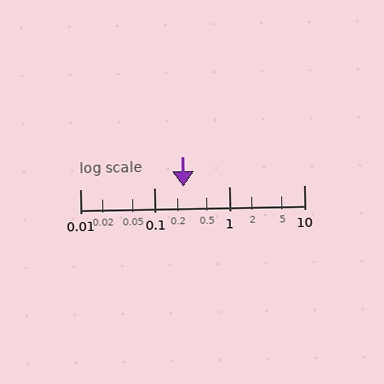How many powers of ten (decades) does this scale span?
The scale spans 3 decades, from 0.01 to 10.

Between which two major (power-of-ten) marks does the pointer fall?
The pointer is between 0.1 and 1.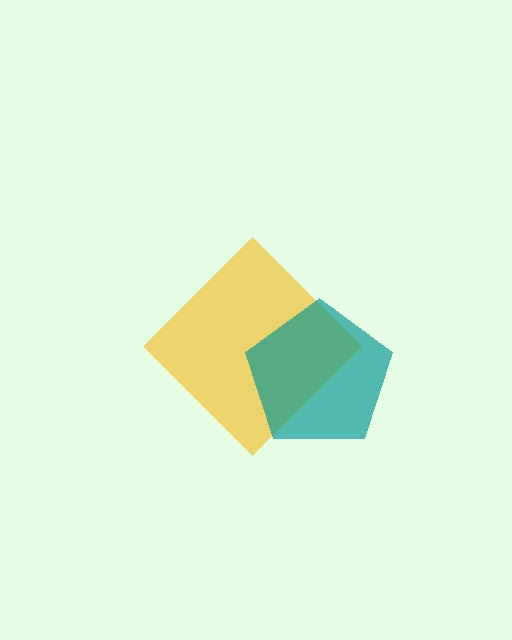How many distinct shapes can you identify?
There are 2 distinct shapes: a yellow diamond, a teal pentagon.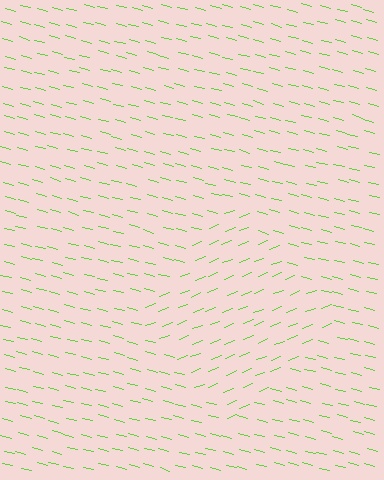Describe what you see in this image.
The image is filled with small lime line segments. A diamond region in the image has lines oriented differently from the surrounding lines, creating a visible texture boundary.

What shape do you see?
I see a diamond.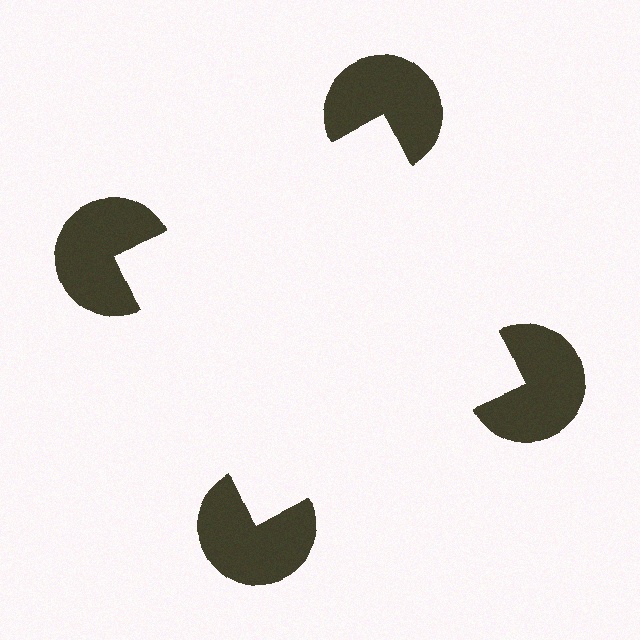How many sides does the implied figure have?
4 sides.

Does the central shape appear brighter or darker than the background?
It typically appears slightly brighter than the background, even though no actual brightness change is drawn.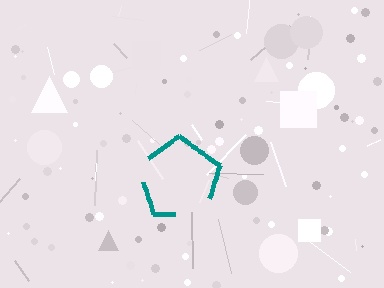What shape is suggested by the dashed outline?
The dashed outline suggests a pentagon.